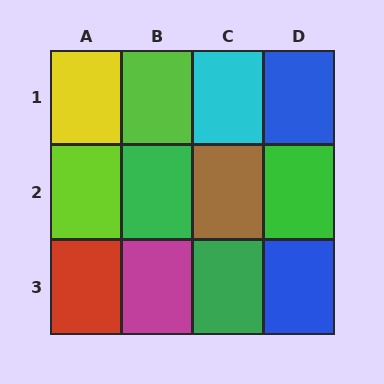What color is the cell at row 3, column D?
Blue.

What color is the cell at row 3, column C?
Green.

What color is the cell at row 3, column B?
Magenta.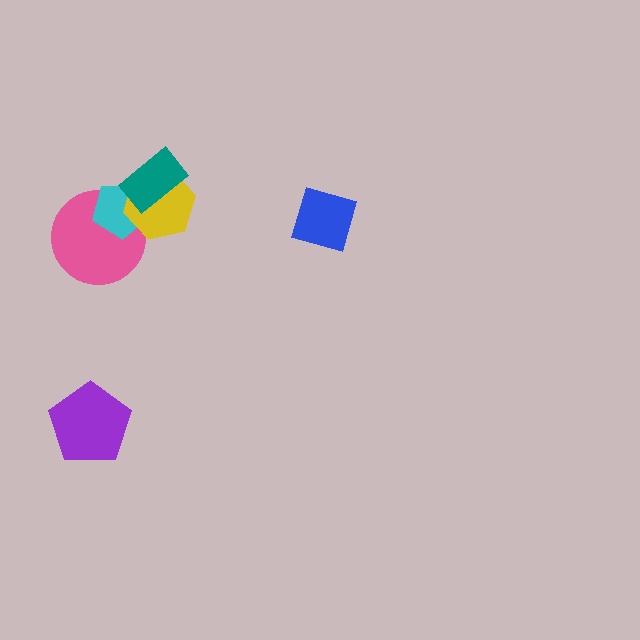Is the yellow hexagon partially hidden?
Yes, it is partially covered by another shape.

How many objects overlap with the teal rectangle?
2 objects overlap with the teal rectangle.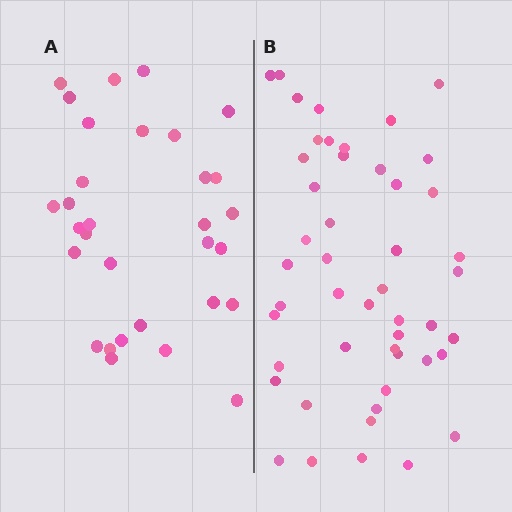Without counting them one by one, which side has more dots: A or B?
Region B (the right region) has more dots.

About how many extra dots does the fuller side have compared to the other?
Region B has approximately 15 more dots than region A.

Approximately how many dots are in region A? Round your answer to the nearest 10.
About 30 dots. (The exact count is 31, which rounds to 30.)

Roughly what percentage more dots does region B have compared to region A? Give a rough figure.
About 55% more.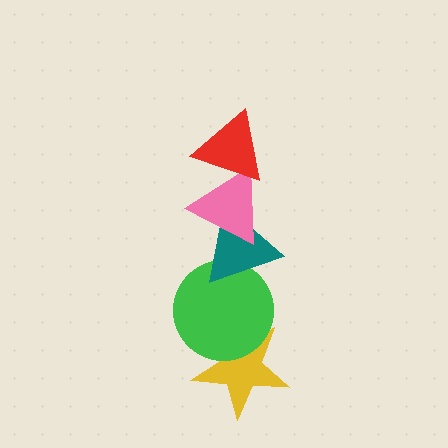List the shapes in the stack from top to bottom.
From top to bottom: the red triangle, the pink triangle, the teal triangle, the green circle, the yellow star.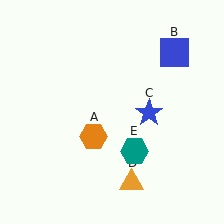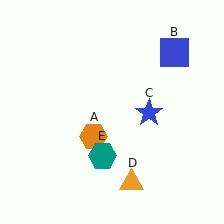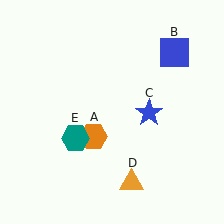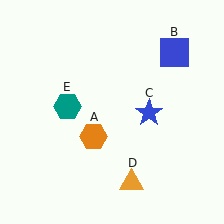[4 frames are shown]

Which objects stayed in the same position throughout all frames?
Orange hexagon (object A) and blue square (object B) and blue star (object C) and orange triangle (object D) remained stationary.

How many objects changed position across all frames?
1 object changed position: teal hexagon (object E).